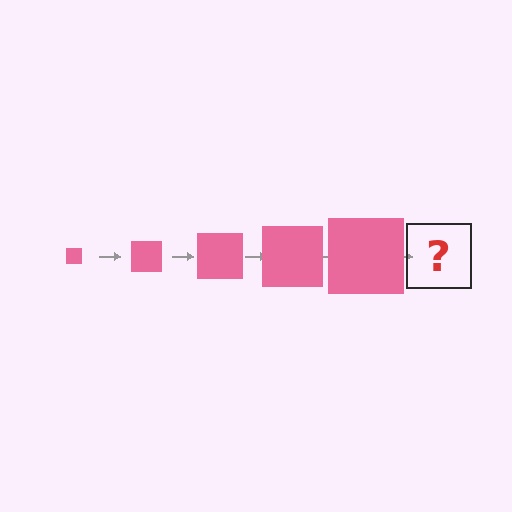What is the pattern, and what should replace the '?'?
The pattern is that the square gets progressively larger each step. The '?' should be a pink square, larger than the previous one.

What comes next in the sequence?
The next element should be a pink square, larger than the previous one.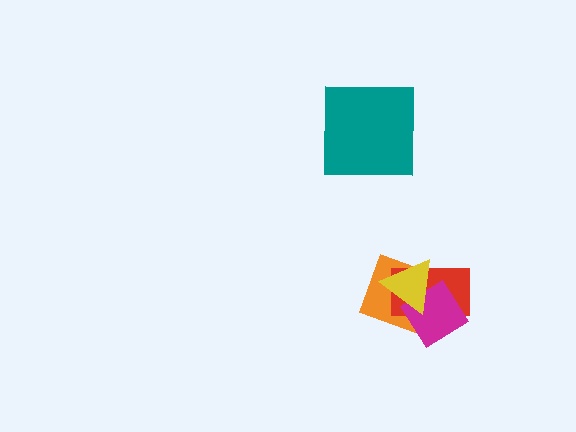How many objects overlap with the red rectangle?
3 objects overlap with the red rectangle.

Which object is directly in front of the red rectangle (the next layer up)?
The magenta diamond is directly in front of the red rectangle.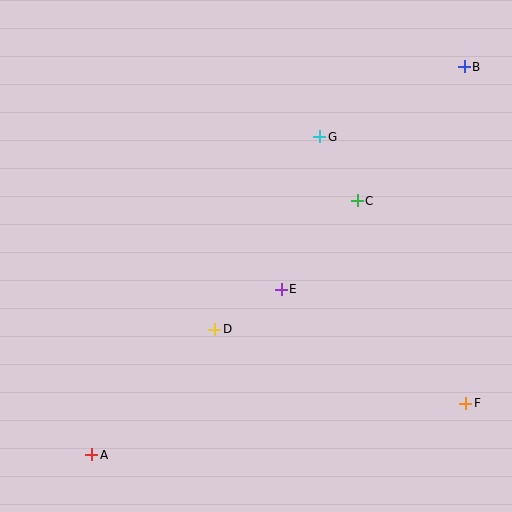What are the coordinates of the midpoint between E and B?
The midpoint between E and B is at (373, 178).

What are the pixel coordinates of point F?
Point F is at (466, 403).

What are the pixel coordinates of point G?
Point G is at (320, 137).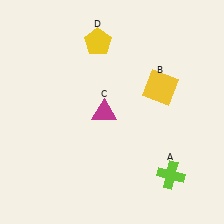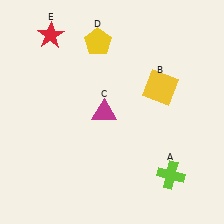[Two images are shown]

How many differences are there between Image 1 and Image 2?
There is 1 difference between the two images.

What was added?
A red star (E) was added in Image 2.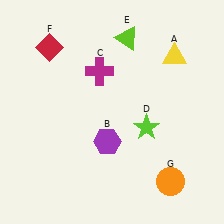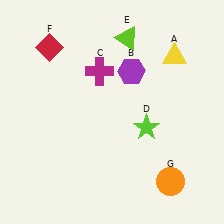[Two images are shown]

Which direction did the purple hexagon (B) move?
The purple hexagon (B) moved up.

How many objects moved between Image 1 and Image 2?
1 object moved between the two images.